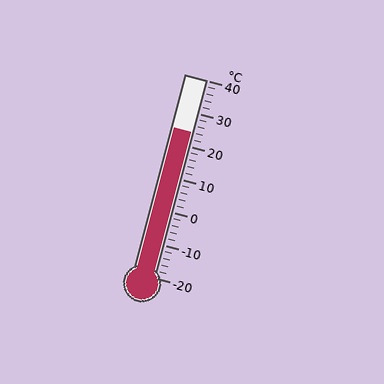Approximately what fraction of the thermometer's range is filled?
The thermometer is filled to approximately 75% of its range.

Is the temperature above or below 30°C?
The temperature is below 30°C.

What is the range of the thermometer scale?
The thermometer scale ranges from -20°C to 40°C.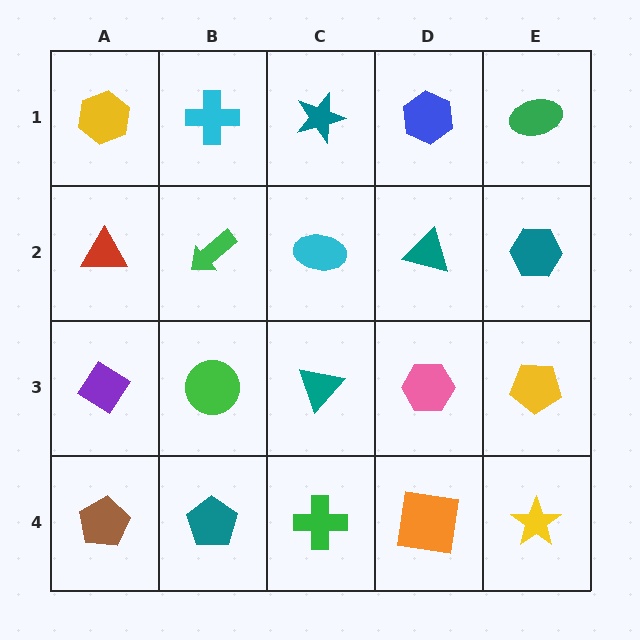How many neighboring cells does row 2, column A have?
3.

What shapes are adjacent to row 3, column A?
A red triangle (row 2, column A), a brown pentagon (row 4, column A), a green circle (row 3, column B).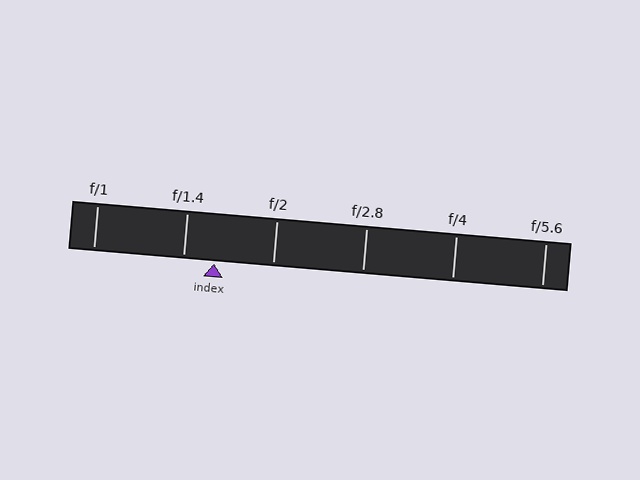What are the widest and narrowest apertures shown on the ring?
The widest aperture shown is f/1 and the narrowest is f/5.6.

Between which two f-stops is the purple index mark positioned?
The index mark is between f/1.4 and f/2.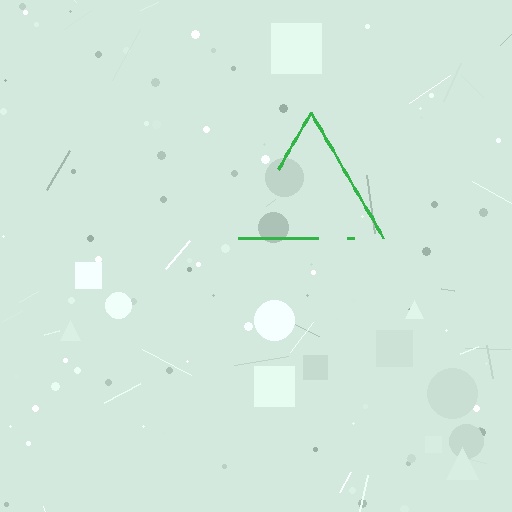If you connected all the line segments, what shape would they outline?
They would outline a triangle.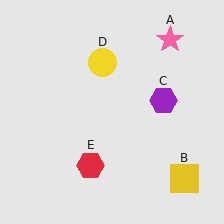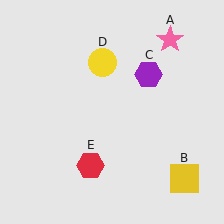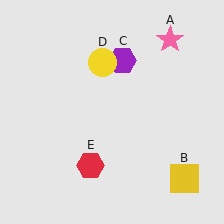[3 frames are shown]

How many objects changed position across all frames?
1 object changed position: purple hexagon (object C).